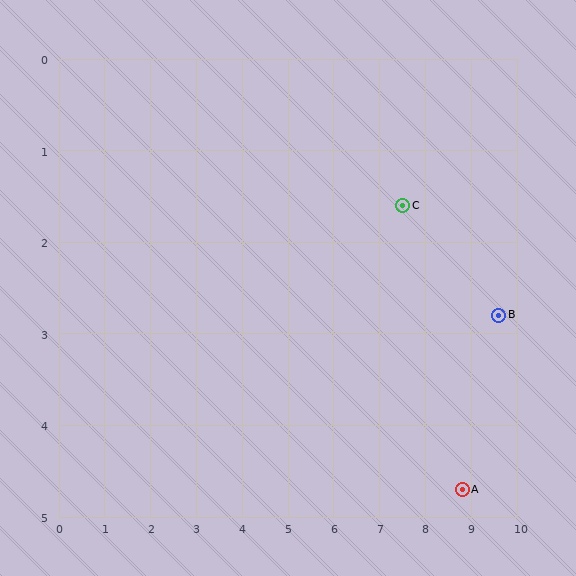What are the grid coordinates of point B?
Point B is at approximately (9.6, 2.8).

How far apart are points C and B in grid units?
Points C and B are about 2.4 grid units apart.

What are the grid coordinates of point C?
Point C is at approximately (7.5, 1.6).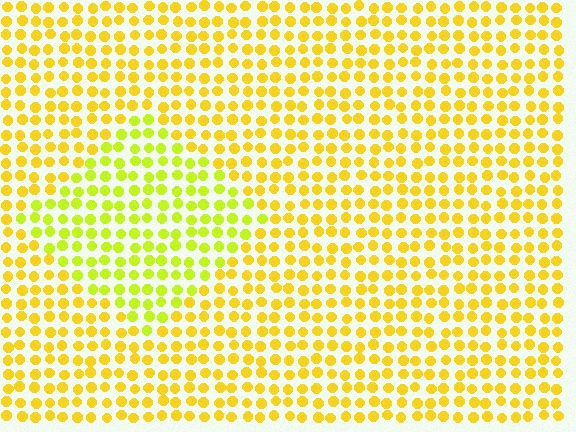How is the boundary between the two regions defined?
The boundary is defined purely by a slight shift in hue (about 24 degrees). Spacing, size, and orientation are identical on both sides.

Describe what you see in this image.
The image is filled with small yellow elements in a uniform arrangement. A diamond-shaped region is visible where the elements are tinted to a slightly different hue, forming a subtle color boundary.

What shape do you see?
I see a diamond.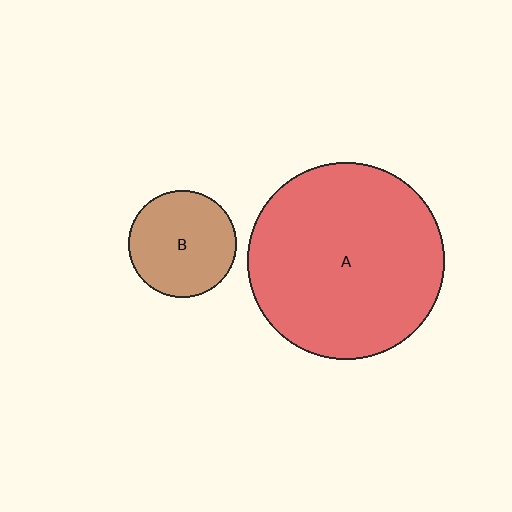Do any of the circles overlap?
No, none of the circles overlap.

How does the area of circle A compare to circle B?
Approximately 3.4 times.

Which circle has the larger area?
Circle A (red).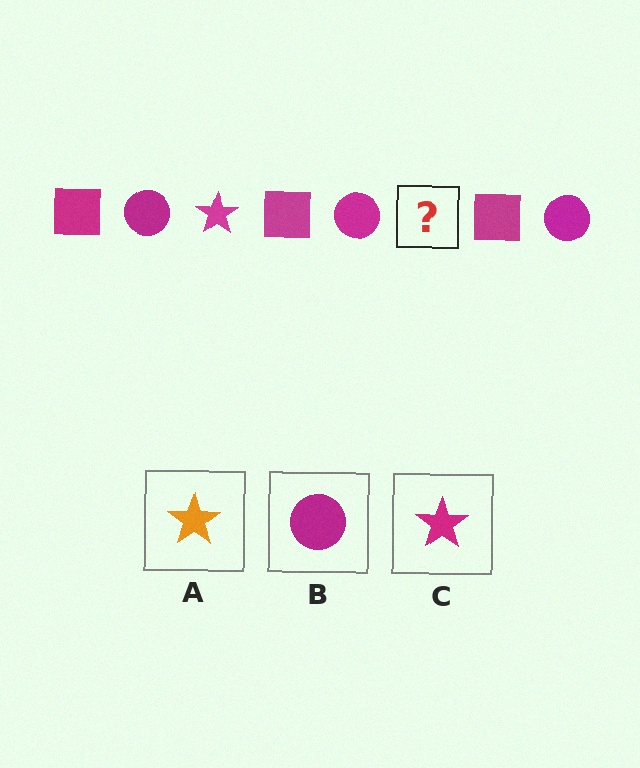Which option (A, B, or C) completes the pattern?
C.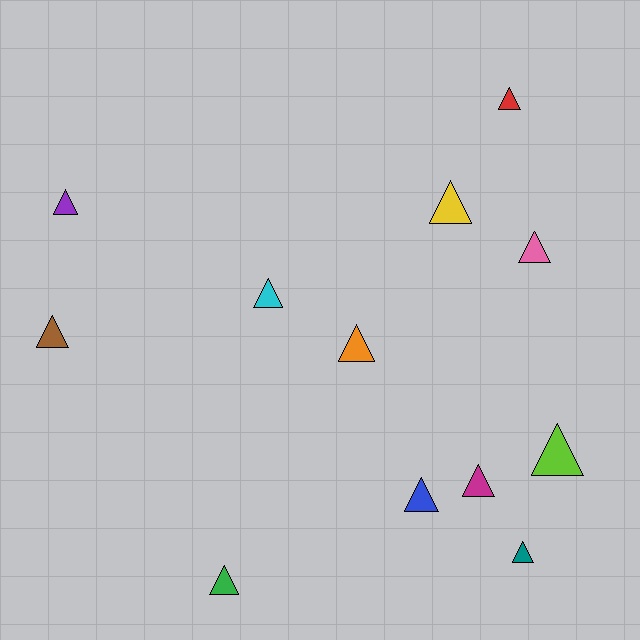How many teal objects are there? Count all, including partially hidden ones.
There is 1 teal object.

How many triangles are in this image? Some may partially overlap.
There are 12 triangles.